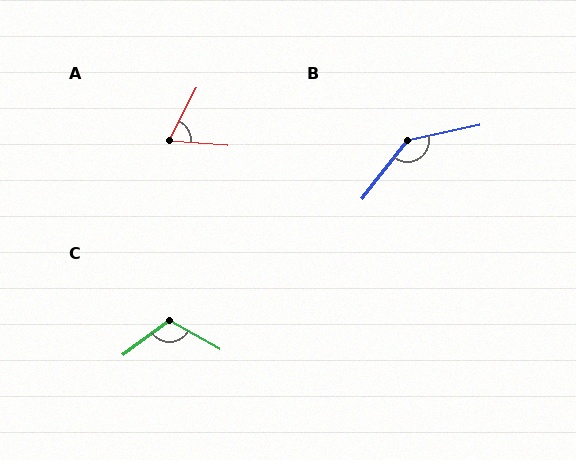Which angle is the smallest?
A, at approximately 66 degrees.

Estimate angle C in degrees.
Approximately 114 degrees.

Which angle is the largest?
B, at approximately 140 degrees.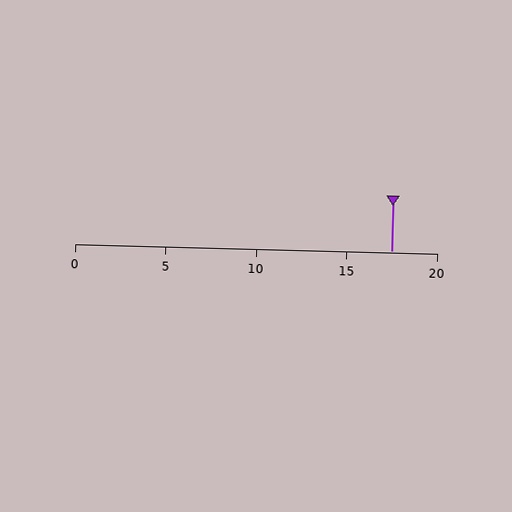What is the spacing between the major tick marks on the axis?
The major ticks are spaced 5 apart.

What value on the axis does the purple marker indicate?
The marker indicates approximately 17.5.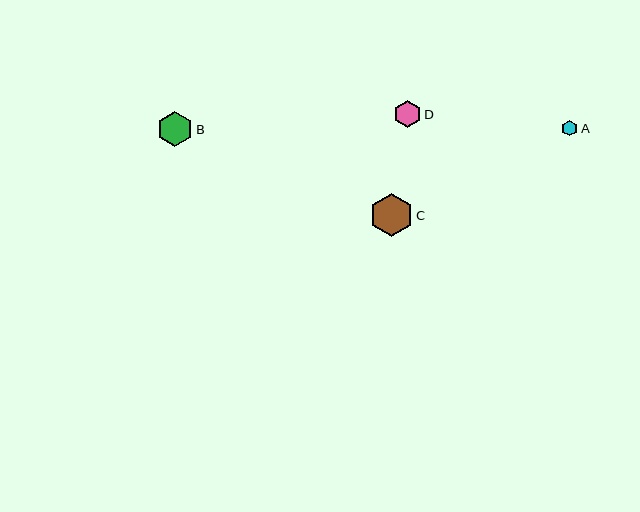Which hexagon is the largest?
Hexagon C is the largest with a size of approximately 43 pixels.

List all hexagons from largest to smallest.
From largest to smallest: C, B, D, A.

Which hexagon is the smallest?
Hexagon A is the smallest with a size of approximately 16 pixels.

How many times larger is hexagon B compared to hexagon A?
Hexagon B is approximately 2.3 times the size of hexagon A.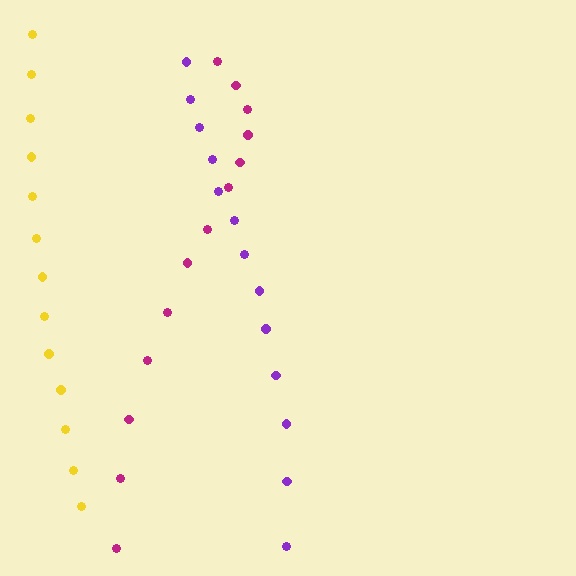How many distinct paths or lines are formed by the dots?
There are 3 distinct paths.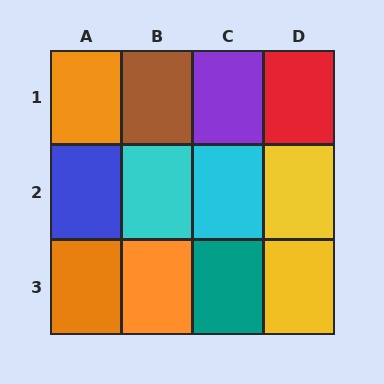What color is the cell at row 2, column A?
Blue.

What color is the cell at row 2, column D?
Yellow.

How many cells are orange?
3 cells are orange.